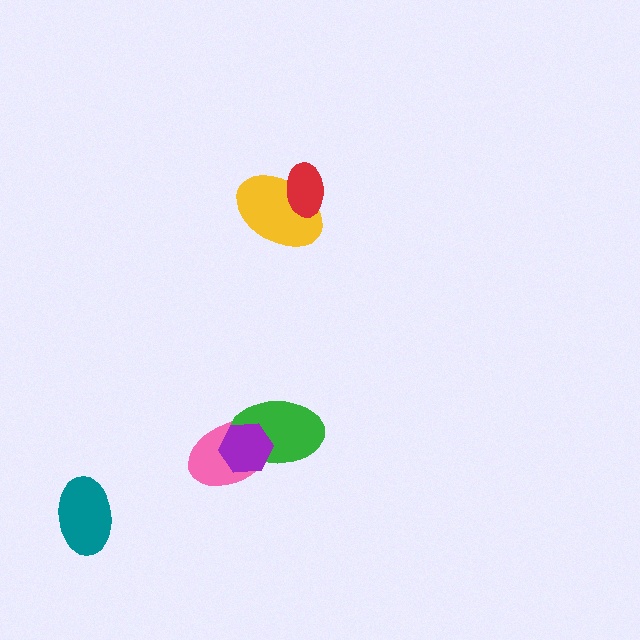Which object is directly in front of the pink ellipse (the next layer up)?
The green ellipse is directly in front of the pink ellipse.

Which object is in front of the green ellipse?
The purple hexagon is in front of the green ellipse.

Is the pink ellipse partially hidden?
Yes, it is partially covered by another shape.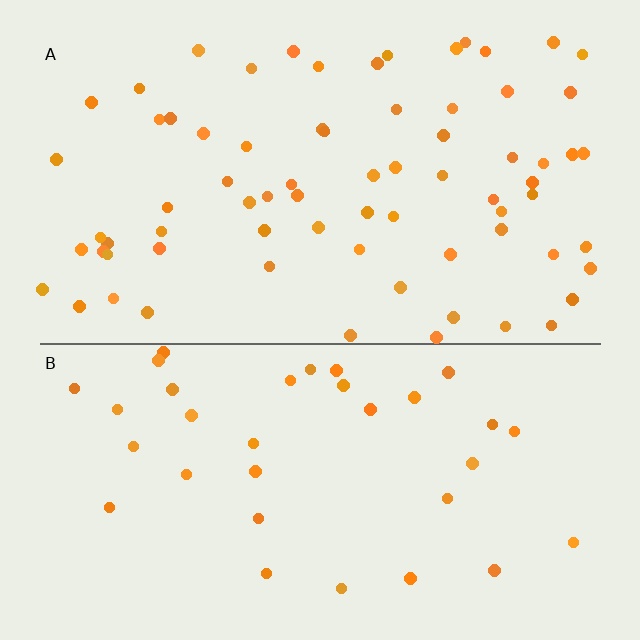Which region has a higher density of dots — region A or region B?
A (the top).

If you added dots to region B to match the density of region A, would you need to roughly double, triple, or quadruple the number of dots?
Approximately double.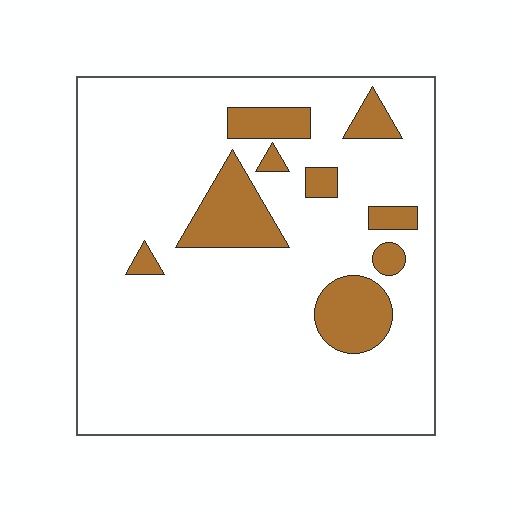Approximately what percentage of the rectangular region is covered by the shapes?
Approximately 15%.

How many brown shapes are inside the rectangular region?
9.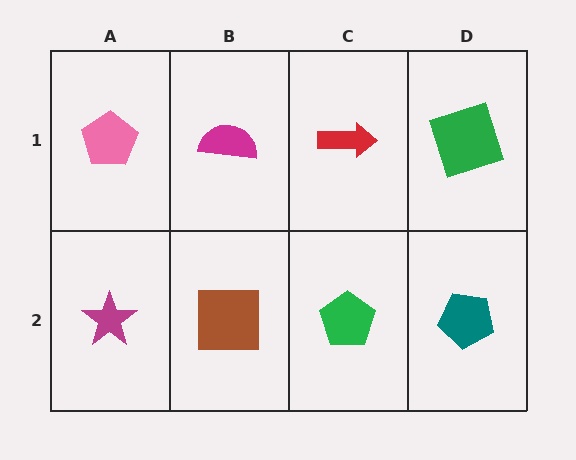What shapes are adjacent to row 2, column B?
A magenta semicircle (row 1, column B), a magenta star (row 2, column A), a green pentagon (row 2, column C).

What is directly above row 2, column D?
A green square.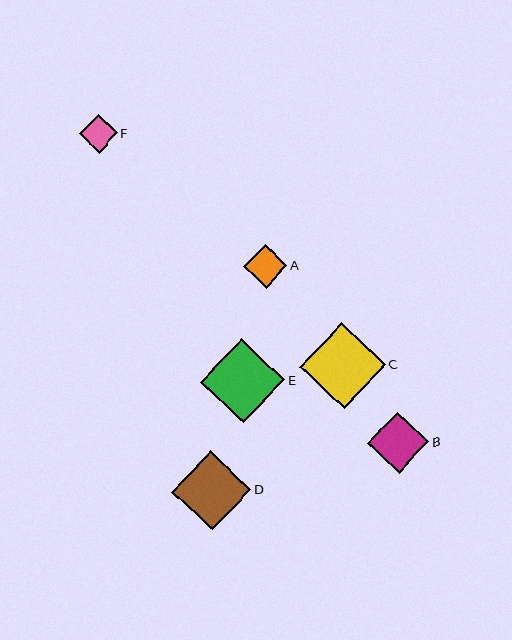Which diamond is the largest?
Diamond C is the largest with a size of approximately 86 pixels.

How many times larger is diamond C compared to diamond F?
Diamond C is approximately 2.2 times the size of diamond F.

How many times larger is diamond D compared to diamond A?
Diamond D is approximately 1.8 times the size of diamond A.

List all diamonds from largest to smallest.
From largest to smallest: C, E, D, B, A, F.